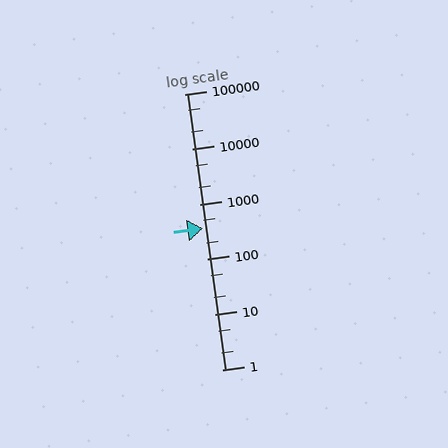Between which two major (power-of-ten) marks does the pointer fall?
The pointer is between 100 and 1000.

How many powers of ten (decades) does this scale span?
The scale spans 5 decades, from 1 to 100000.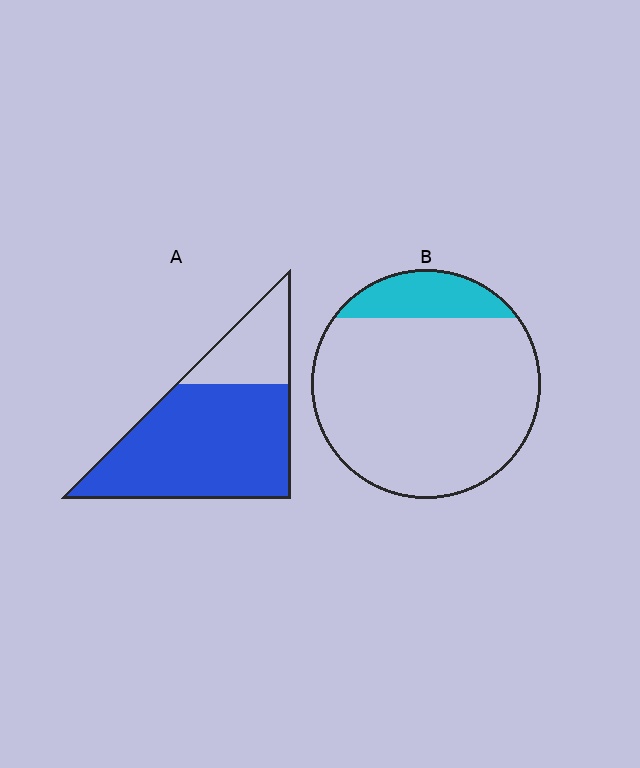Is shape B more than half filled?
No.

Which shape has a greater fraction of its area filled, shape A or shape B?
Shape A.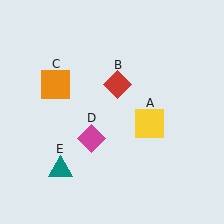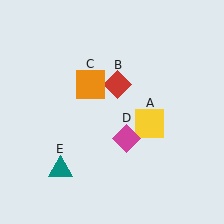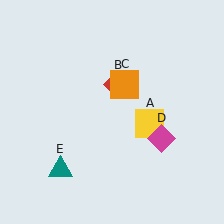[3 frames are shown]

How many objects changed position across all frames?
2 objects changed position: orange square (object C), magenta diamond (object D).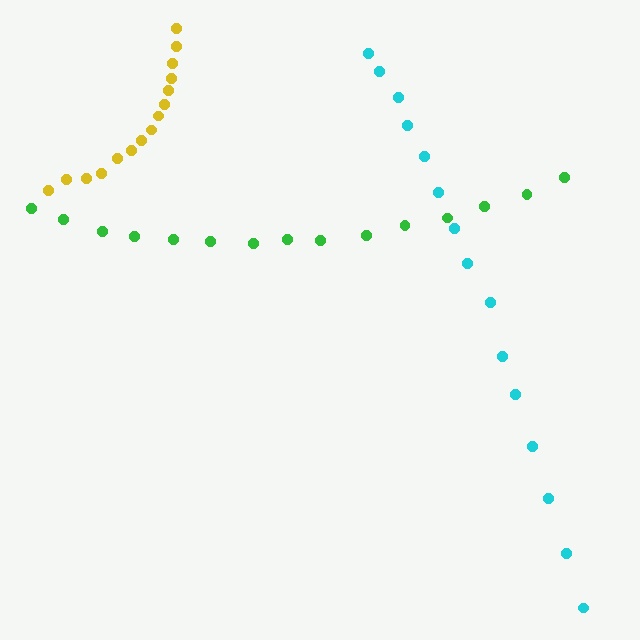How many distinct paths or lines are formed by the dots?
There are 3 distinct paths.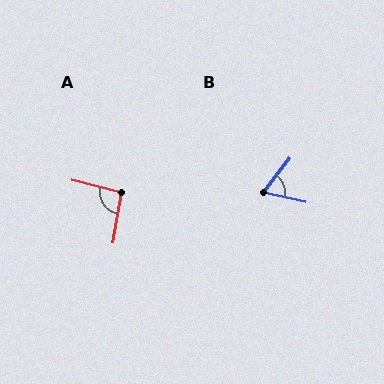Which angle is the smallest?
B, at approximately 65 degrees.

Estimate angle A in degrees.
Approximately 94 degrees.